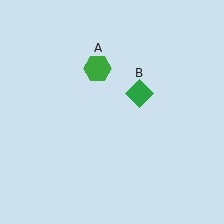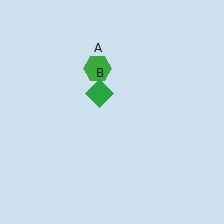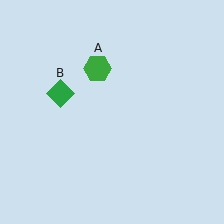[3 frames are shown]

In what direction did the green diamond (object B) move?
The green diamond (object B) moved left.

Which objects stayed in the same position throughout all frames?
Green hexagon (object A) remained stationary.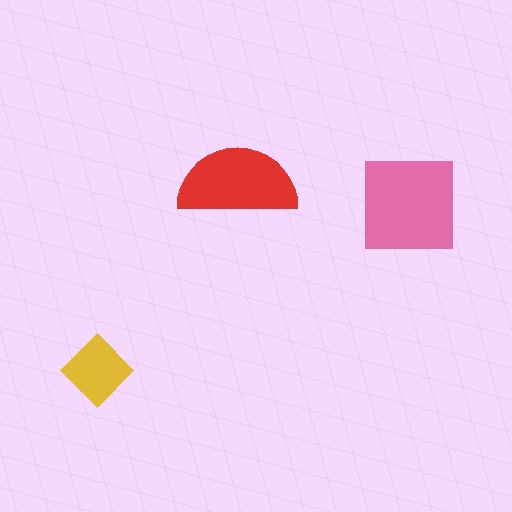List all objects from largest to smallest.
The pink square, the red semicircle, the yellow diamond.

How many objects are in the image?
There are 3 objects in the image.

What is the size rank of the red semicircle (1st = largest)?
2nd.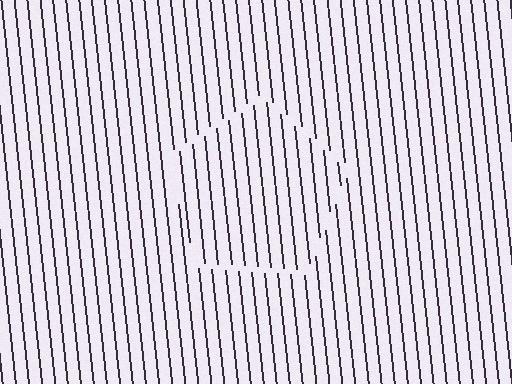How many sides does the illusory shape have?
5 sides — the line-ends trace a pentagon.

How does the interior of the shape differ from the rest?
The interior of the shape contains the same grating, shifted by half a period — the contour is defined by the phase discontinuity where line-ends from the inner and outer gratings abut.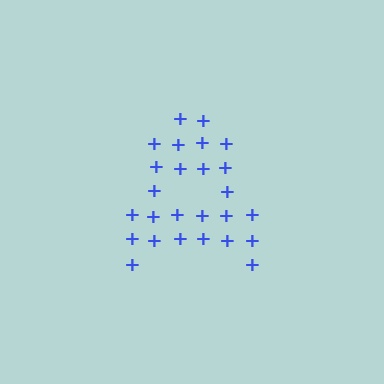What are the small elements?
The small elements are plus signs.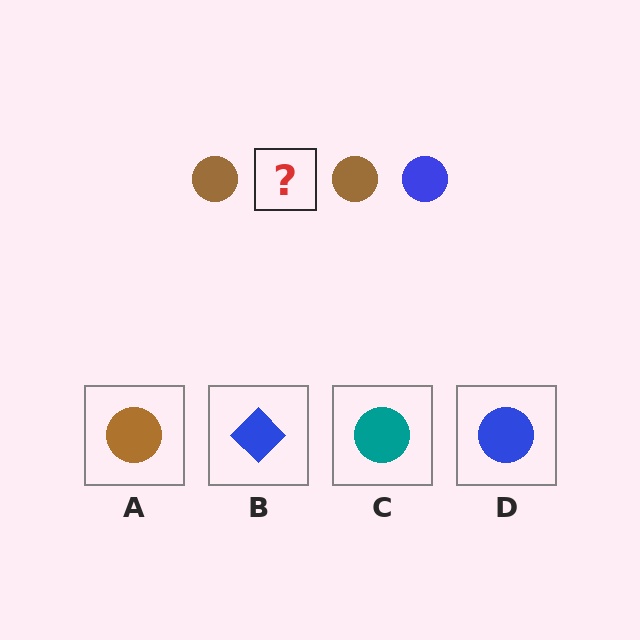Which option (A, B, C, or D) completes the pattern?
D.